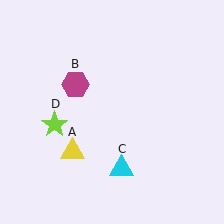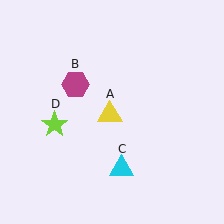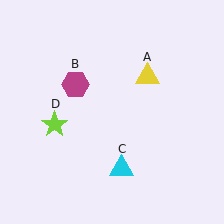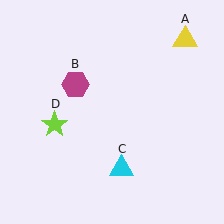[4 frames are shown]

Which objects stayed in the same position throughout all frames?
Magenta hexagon (object B) and cyan triangle (object C) and lime star (object D) remained stationary.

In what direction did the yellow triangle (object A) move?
The yellow triangle (object A) moved up and to the right.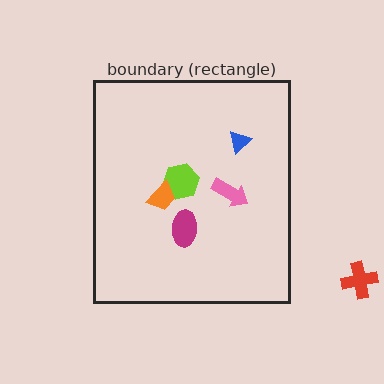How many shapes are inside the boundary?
5 inside, 1 outside.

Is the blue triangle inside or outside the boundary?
Inside.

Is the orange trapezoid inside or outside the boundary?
Inside.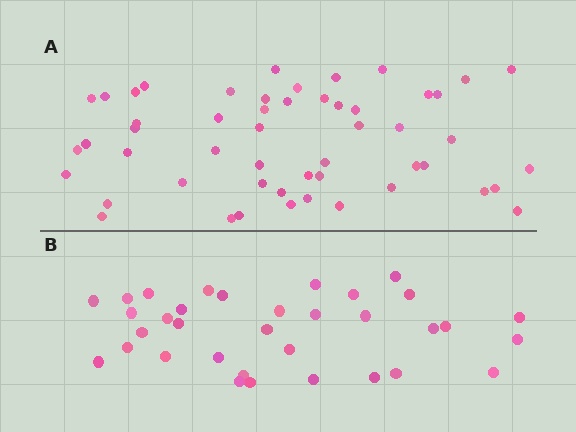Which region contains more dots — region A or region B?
Region A (the top region) has more dots.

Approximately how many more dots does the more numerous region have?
Region A has approximately 20 more dots than region B.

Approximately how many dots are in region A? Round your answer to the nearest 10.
About 50 dots. (The exact count is 52, which rounds to 50.)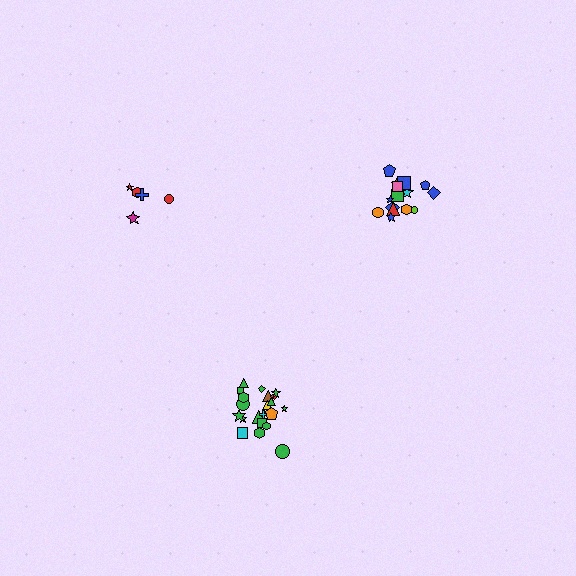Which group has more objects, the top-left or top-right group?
The top-right group.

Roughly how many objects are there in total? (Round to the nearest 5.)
Roughly 40 objects in total.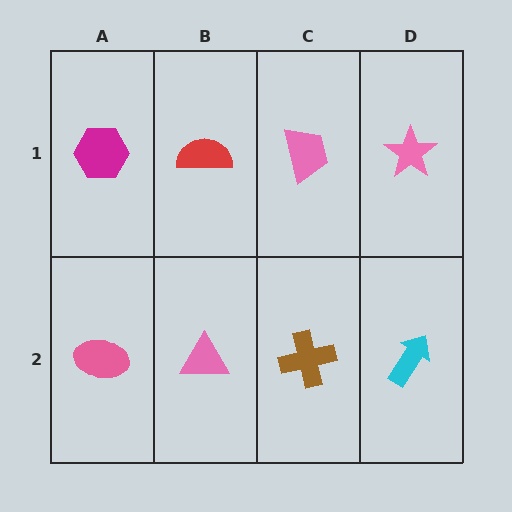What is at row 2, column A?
A pink ellipse.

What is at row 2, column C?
A brown cross.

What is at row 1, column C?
A pink trapezoid.